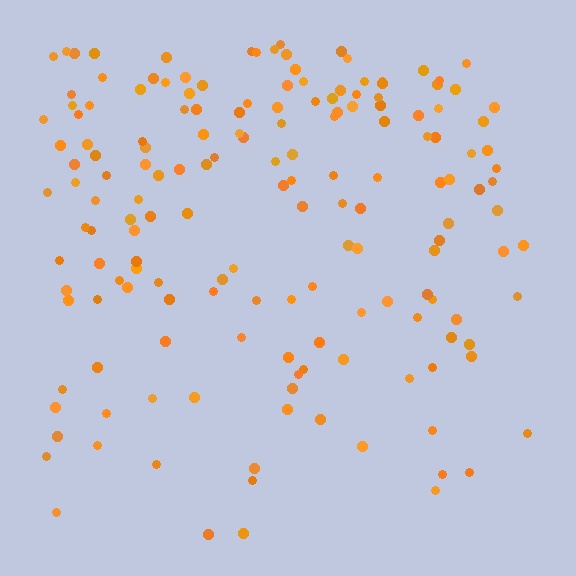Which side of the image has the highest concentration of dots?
The top.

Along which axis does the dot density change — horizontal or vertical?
Vertical.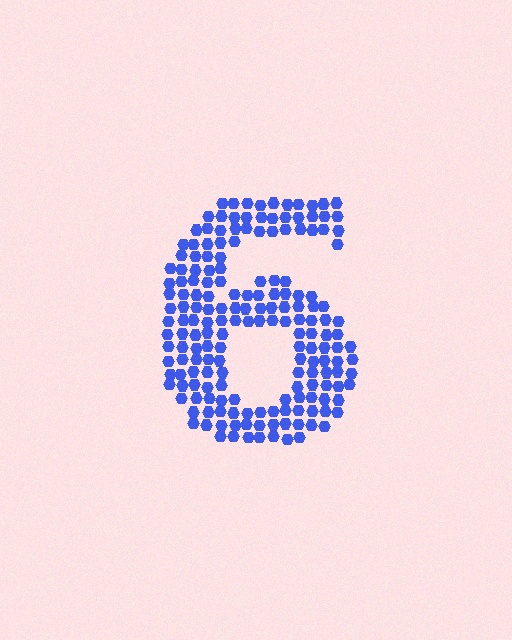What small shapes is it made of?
It is made of small hexagons.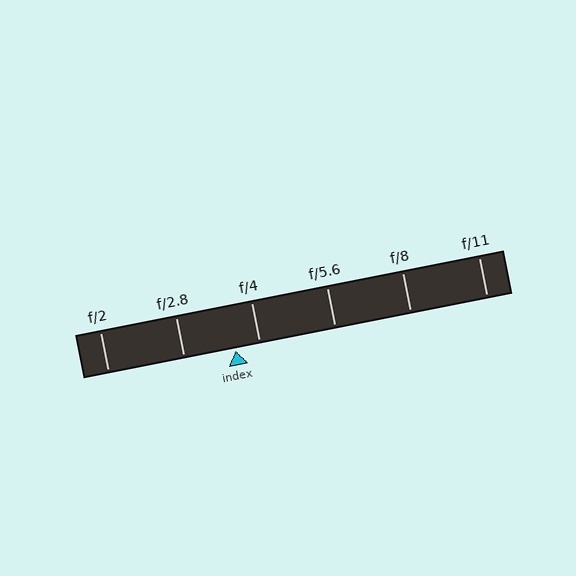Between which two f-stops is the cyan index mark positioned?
The index mark is between f/2.8 and f/4.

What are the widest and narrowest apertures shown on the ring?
The widest aperture shown is f/2 and the narrowest is f/11.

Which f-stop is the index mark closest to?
The index mark is closest to f/4.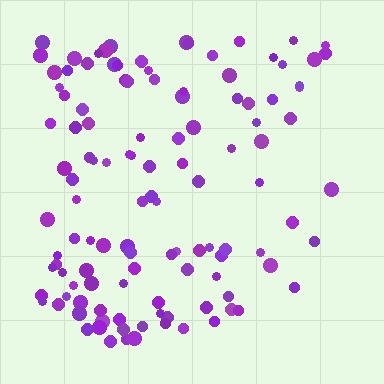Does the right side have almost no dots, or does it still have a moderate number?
Still a moderate number, just noticeably fewer than the left.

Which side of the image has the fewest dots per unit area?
The right.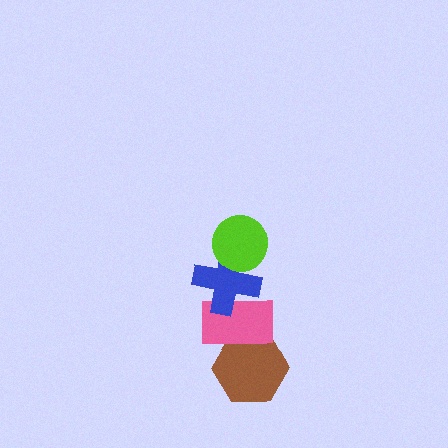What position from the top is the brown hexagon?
The brown hexagon is 4th from the top.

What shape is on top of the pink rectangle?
The blue cross is on top of the pink rectangle.